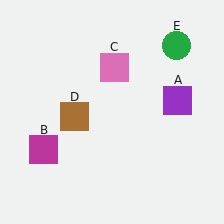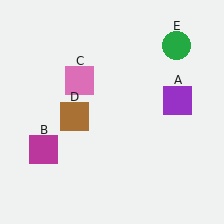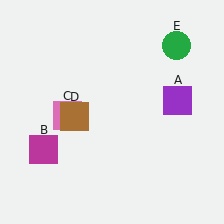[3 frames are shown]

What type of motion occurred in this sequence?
The pink square (object C) rotated counterclockwise around the center of the scene.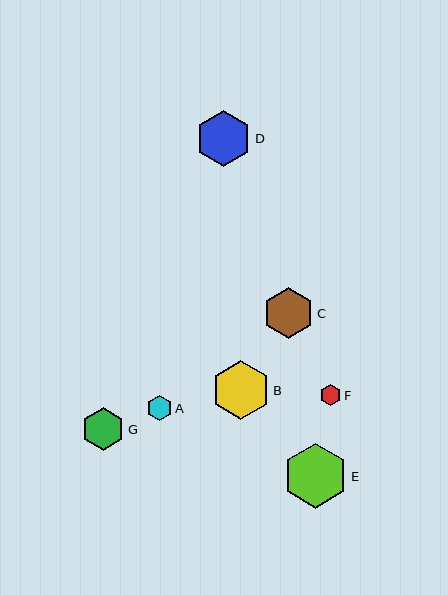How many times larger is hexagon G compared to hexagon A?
Hexagon G is approximately 1.7 times the size of hexagon A.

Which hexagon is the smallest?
Hexagon F is the smallest with a size of approximately 22 pixels.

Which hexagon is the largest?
Hexagon E is the largest with a size of approximately 65 pixels.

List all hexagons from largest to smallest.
From largest to smallest: E, B, D, C, G, A, F.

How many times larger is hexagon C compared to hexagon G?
Hexagon C is approximately 1.2 times the size of hexagon G.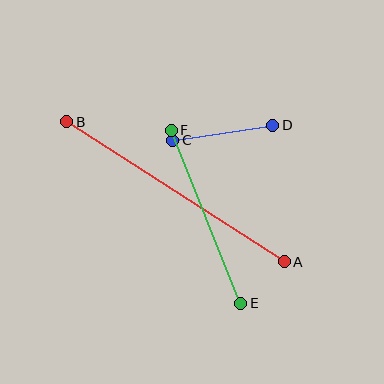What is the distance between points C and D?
The distance is approximately 101 pixels.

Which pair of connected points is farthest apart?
Points A and B are farthest apart.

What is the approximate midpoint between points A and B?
The midpoint is at approximately (176, 192) pixels.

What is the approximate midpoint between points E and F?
The midpoint is at approximately (206, 217) pixels.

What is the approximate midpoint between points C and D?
The midpoint is at approximately (223, 133) pixels.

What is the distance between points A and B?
The distance is approximately 259 pixels.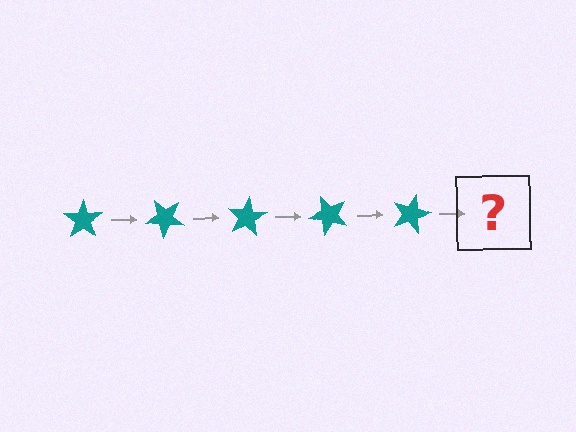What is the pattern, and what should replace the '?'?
The pattern is that the star rotates 40 degrees each step. The '?' should be a teal star rotated 200 degrees.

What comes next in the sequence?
The next element should be a teal star rotated 200 degrees.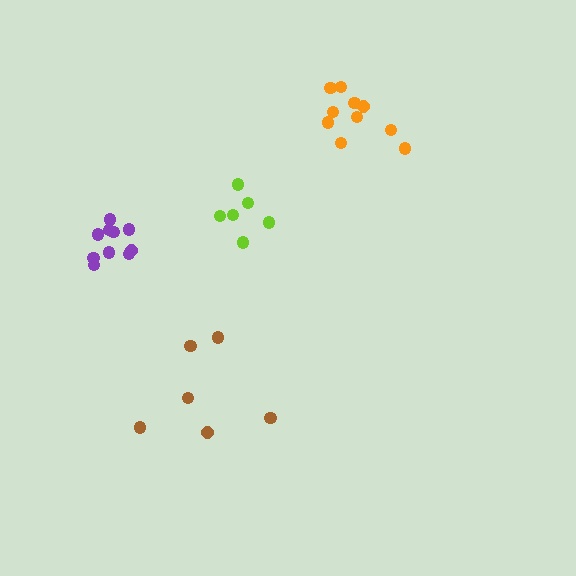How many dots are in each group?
Group 1: 6 dots, Group 2: 6 dots, Group 3: 10 dots, Group 4: 10 dots (32 total).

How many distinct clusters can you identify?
There are 4 distinct clusters.